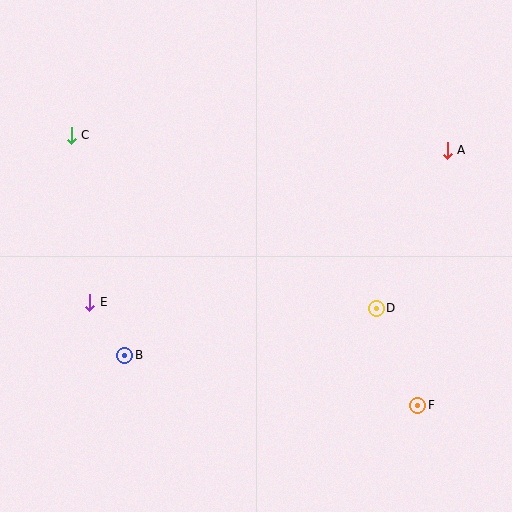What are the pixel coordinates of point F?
Point F is at (418, 405).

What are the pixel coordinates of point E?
Point E is at (90, 302).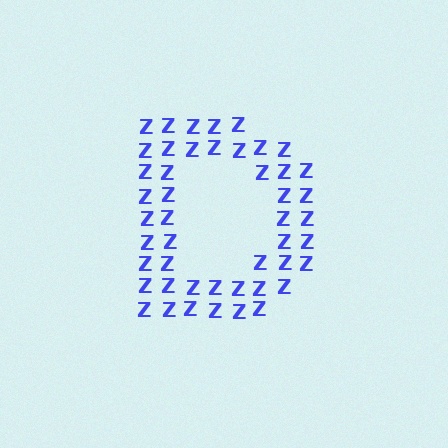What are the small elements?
The small elements are letter Z's.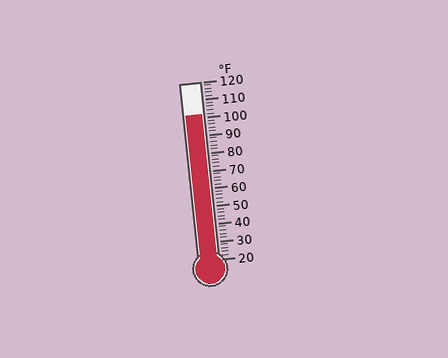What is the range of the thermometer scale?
The thermometer scale ranges from 20°F to 120°F.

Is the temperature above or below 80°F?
The temperature is above 80°F.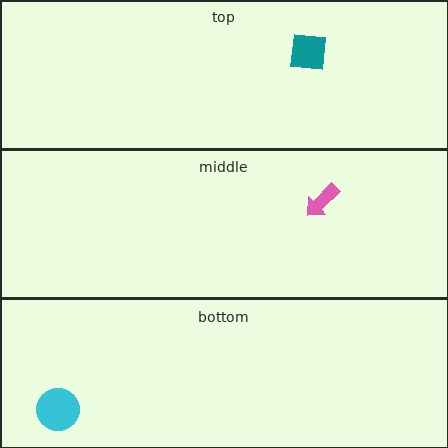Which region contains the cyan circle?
The bottom region.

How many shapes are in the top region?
1.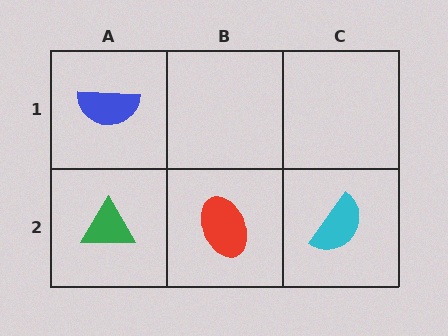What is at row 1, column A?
A blue semicircle.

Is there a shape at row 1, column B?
No, that cell is empty.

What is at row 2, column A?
A green triangle.